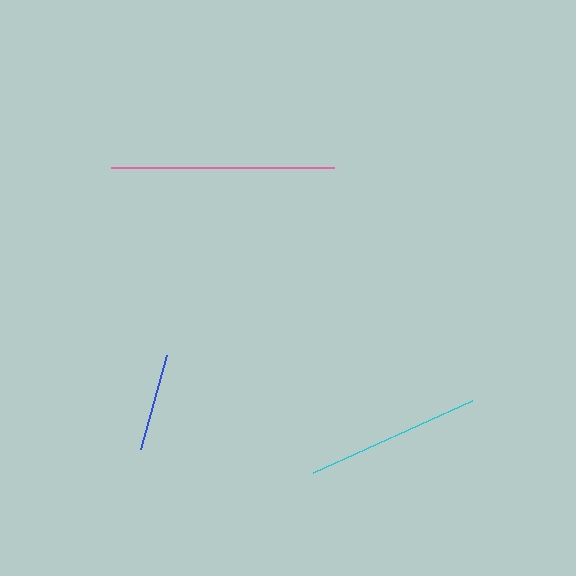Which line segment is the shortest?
The blue line is the shortest at approximately 97 pixels.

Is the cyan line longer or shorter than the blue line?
The cyan line is longer than the blue line.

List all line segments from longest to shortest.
From longest to shortest: pink, cyan, blue.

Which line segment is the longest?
The pink line is the longest at approximately 223 pixels.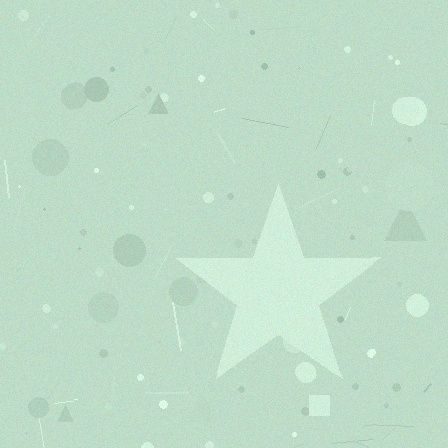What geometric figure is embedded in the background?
A star is embedded in the background.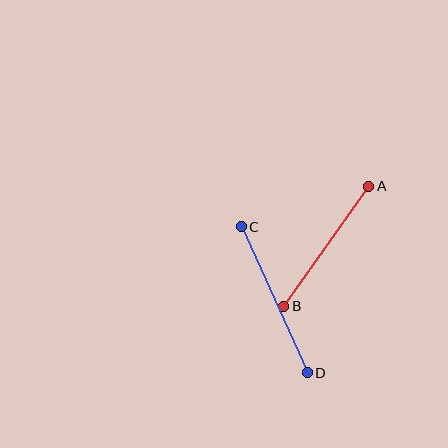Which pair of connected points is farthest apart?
Points C and D are farthest apart.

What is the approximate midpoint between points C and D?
The midpoint is at approximately (274, 300) pixels.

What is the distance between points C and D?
The distance is approximately 160 pixels.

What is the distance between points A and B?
The distance is approximately 147 pixels.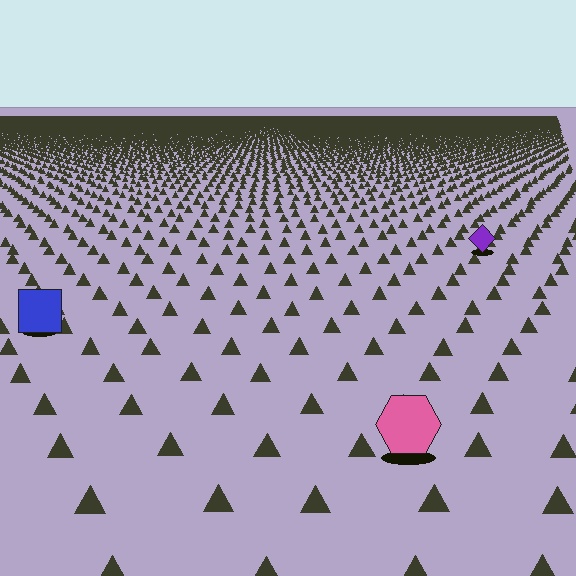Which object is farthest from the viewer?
The purple diamond is farthest from the viewer. It appears smaller and the ground texture around it is denser.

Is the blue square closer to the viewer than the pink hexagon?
No. The pink hexagon is closer — you can tell from the texture gradient: the ground texture is coarser near it.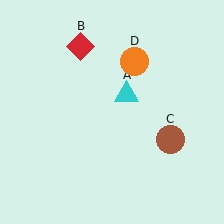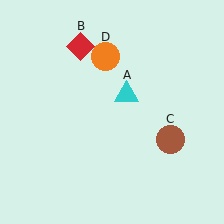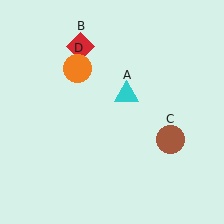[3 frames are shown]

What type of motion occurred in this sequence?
The orange circle (object D) rotated counterclockwise around the center of the scene.